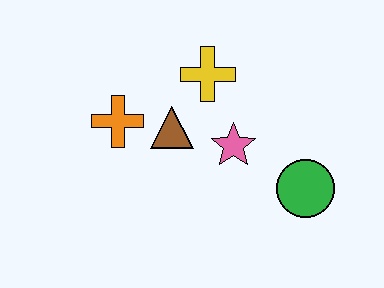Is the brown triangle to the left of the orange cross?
No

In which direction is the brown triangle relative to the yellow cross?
The brown triangle is below the yellow cross.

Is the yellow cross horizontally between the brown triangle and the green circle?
Yes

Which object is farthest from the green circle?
The orange cross is farthest from the green circle.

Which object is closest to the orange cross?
The brown triangle is closest to the orange cross.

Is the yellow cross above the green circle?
Yes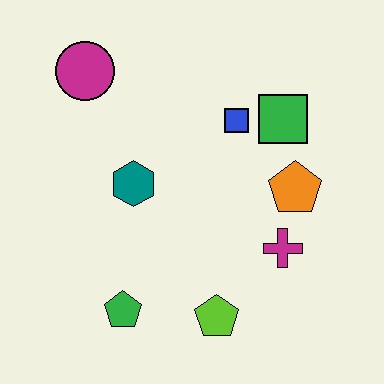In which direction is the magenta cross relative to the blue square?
The magenta cross is below the blue square.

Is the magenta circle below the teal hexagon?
No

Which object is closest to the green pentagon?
The lime pentagon is closest to the green pentagon.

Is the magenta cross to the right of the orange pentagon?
No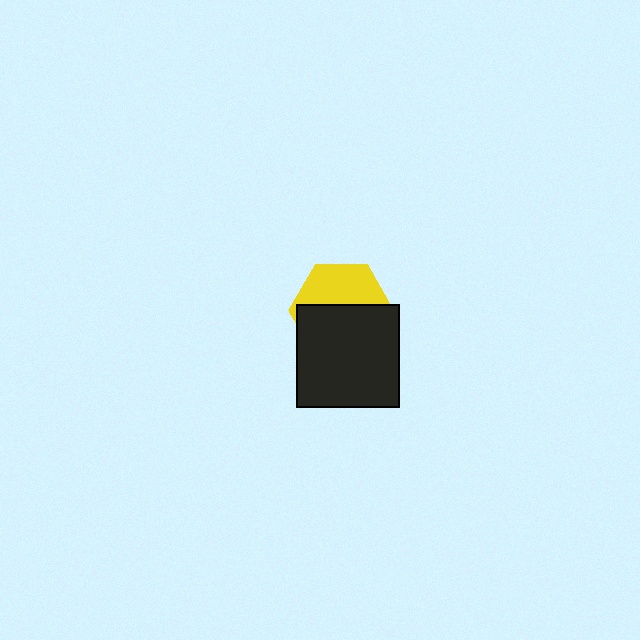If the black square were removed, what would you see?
You would see the complete yellow hexagon.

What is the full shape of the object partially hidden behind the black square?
The partially hidden object is a yellow hexagon.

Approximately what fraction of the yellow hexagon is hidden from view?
Roughly 58% of the yellow hexagon is hidden behind the black square.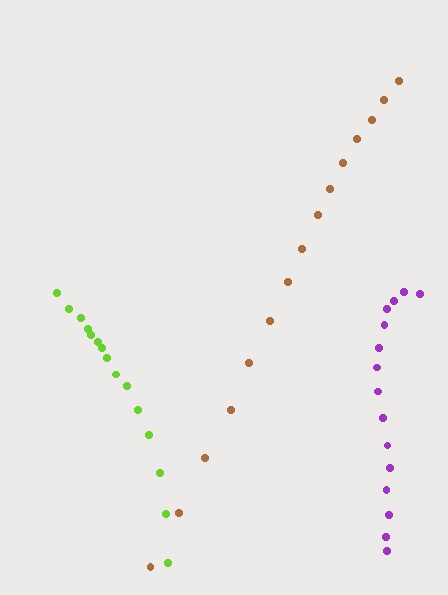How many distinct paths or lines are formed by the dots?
There are 3 distinct paths.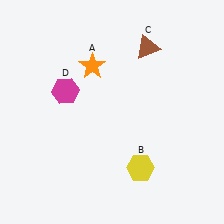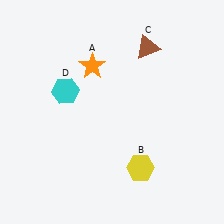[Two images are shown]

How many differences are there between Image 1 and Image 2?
There is 1 difference between the two images.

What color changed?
The hexagon (D) changed from magenta in Image 1 to cyan in Image 2.